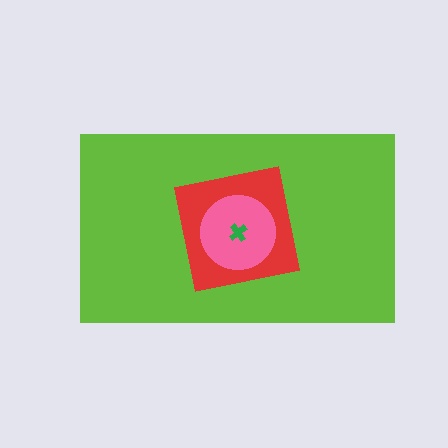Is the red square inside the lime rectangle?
Yes.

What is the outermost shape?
The lime rectangle.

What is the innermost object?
The green cross.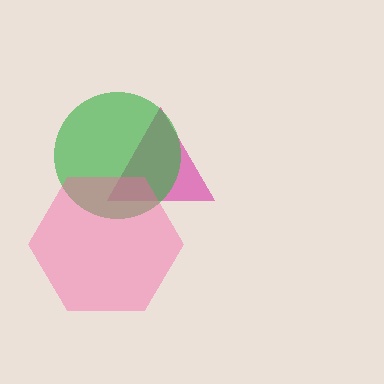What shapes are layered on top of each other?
The layered shapes are: a magenta triangle, a green circle, a pink hexagon.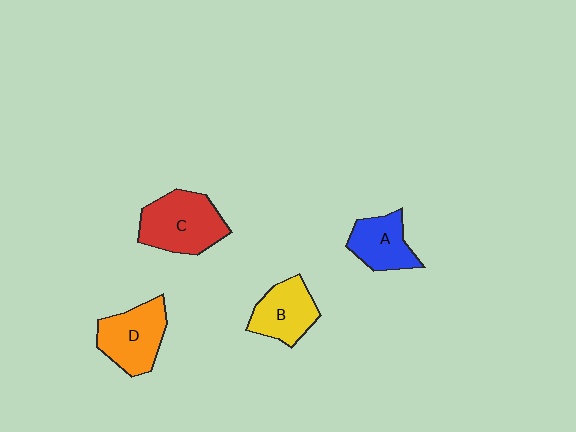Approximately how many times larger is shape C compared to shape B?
Approximately 1.4 times.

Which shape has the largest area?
Shape C (red).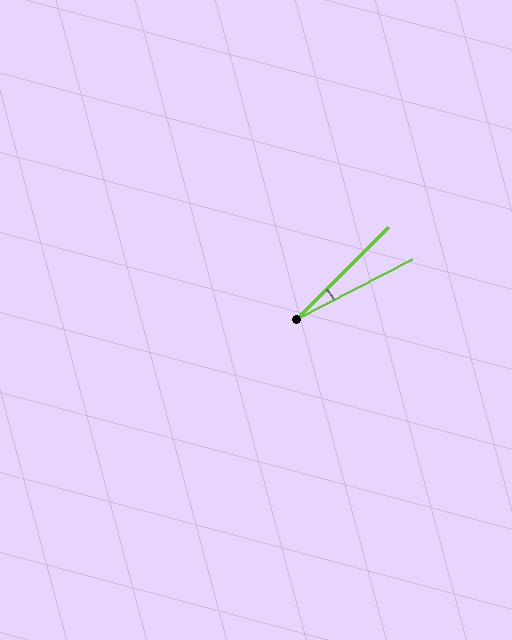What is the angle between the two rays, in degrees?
Approximately 18 degrees.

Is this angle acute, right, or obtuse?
It is acute.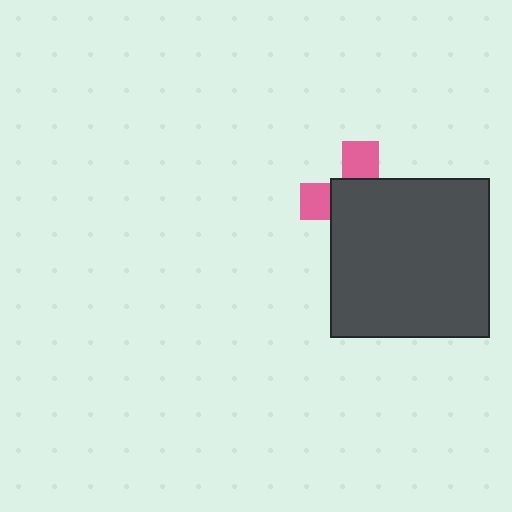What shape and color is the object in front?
The object in front is a dark gray square.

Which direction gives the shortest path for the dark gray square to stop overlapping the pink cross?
Moving toward the lower-right gives the shortest separation.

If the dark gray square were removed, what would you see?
You would see the complete pink cross.